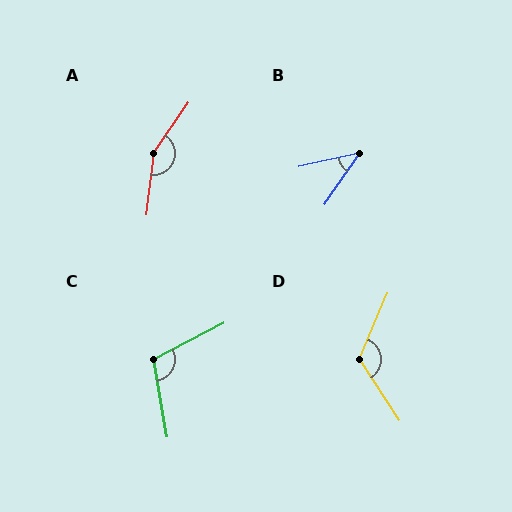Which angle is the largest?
A, at approximately 153 degrees.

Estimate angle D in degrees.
Approximately 123 degrees.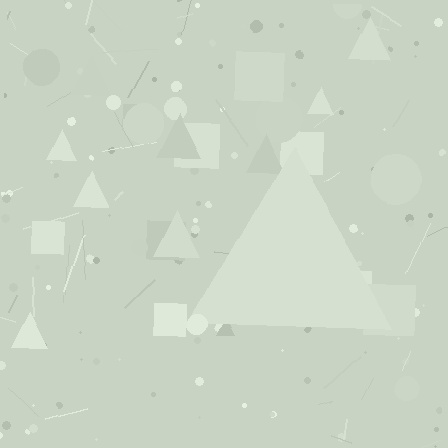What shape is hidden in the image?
A triangle is hidden in the image.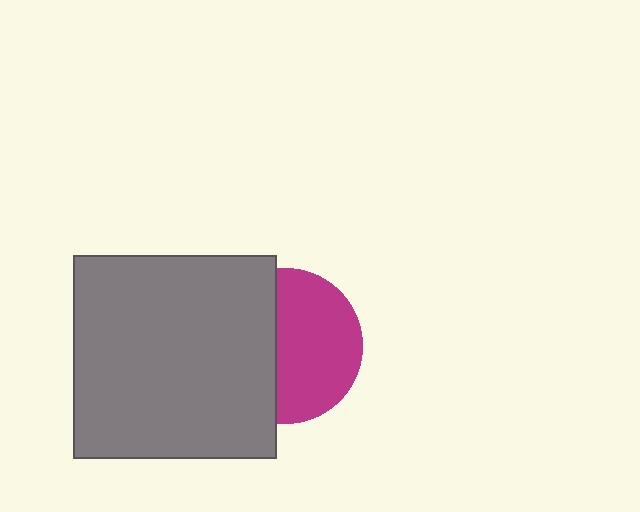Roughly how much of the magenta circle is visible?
About half of it is visible (roughly 57%).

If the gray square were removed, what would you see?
You would see the complete magenta circle.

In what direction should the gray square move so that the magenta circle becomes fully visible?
The gray square should move left. That is the shortest direction to clear the overlap and leave the magenta circle fully visible.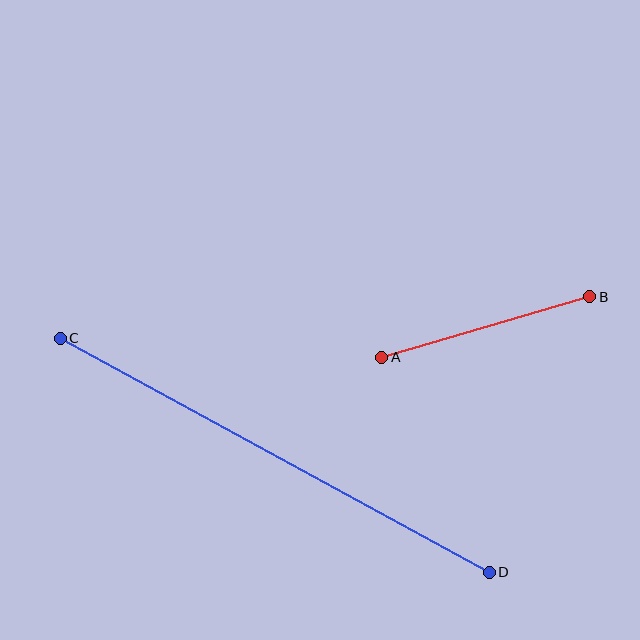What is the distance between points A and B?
The distance is approximately 217 pixels.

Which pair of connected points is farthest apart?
Points C and D are farthest apart.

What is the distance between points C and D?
The distance is approximately 489 pixels.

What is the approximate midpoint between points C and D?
The midpoint is at approximately (275, 455) pixels.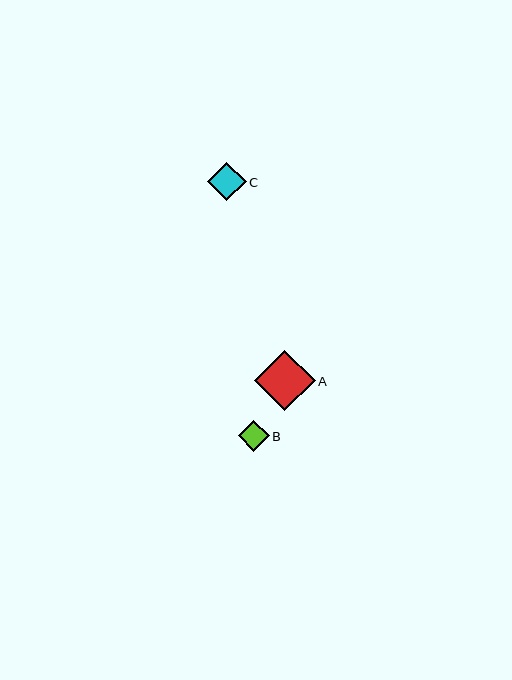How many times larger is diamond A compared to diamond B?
Diamond A is approximately 1.9 times the size of diamond B.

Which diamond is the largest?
Diamond A is the largest with a size of approximately 60 pixels.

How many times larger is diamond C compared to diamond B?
Diamond C is approximately 1.2 times the size of diamond B.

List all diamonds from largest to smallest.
From largest to smallest: A, C, B.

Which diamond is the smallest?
Diamond B is the smallest with a size of approximately 31 pixels.